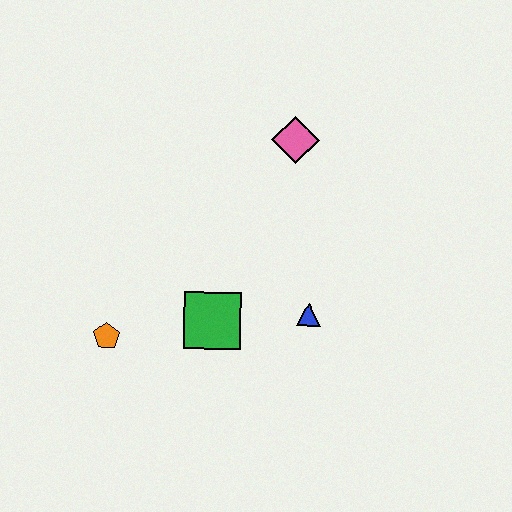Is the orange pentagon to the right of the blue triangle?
No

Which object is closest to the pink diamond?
The blue triangle is closest to the pink diamond.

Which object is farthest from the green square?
The pink diamond is farthest from the green square.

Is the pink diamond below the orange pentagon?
No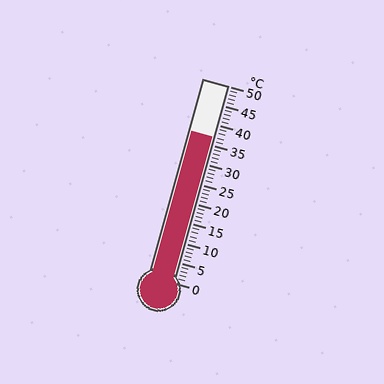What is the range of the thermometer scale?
The thermometer scale ranges from 0°C to 50°C.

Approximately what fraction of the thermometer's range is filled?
The thermometer is filled to approximately 75% of its range.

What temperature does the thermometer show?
The thermometer shows approximately 37°C.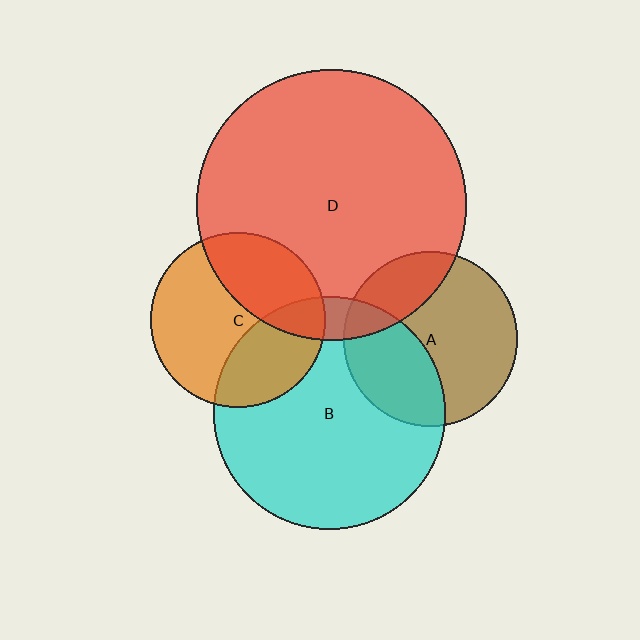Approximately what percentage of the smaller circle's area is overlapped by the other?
Approximately 10%.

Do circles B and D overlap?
Yes.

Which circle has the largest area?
Circle D (red).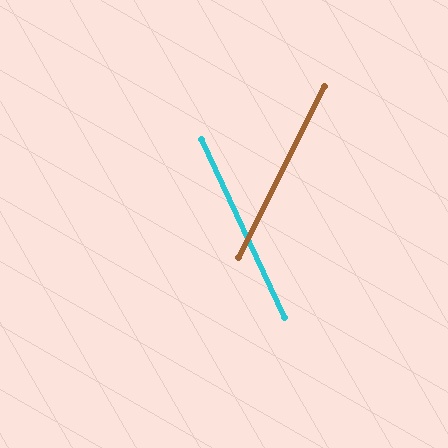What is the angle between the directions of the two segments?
Approximately 52 degrees.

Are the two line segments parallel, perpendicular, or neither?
Neither parallel nor perpendicular — they differ by about 52°.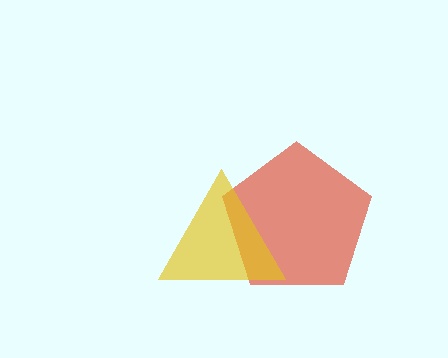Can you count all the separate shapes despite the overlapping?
Yes, there are 2 separate shapes.